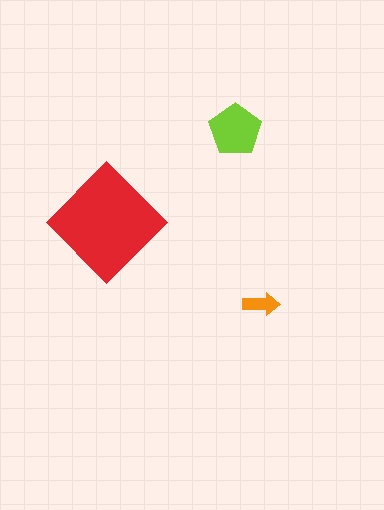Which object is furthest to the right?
The orange arrow is rightmost.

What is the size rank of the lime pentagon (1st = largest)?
2nd.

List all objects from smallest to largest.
The orange arrow, the lime pentagon, the red diamond.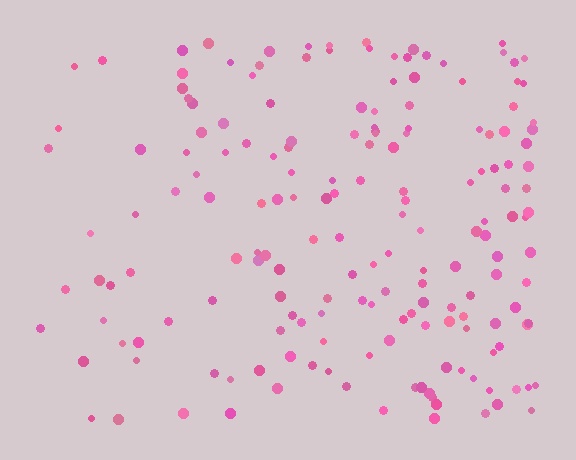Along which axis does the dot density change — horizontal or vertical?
Horizontal.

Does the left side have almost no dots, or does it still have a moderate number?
Still a moderate number, just noticeably fewer than the right.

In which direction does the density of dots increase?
From left to right, with the right side densest.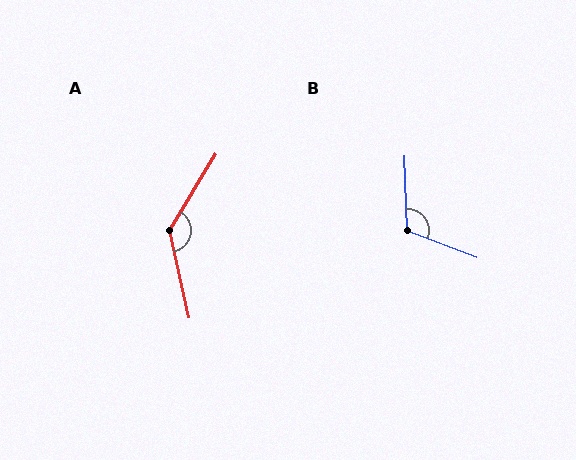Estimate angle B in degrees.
Approximately 112 degrees.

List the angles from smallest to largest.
B (112°), A (136°).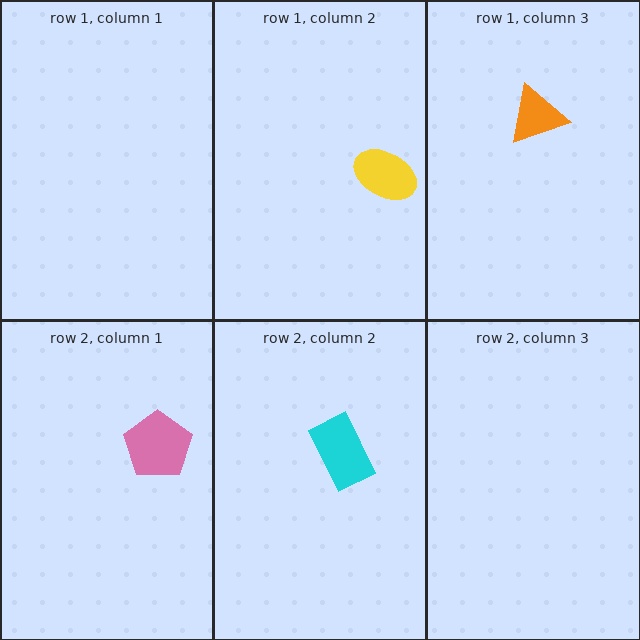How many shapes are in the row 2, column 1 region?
1.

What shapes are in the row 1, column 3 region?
The orange triangle.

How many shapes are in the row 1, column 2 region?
1.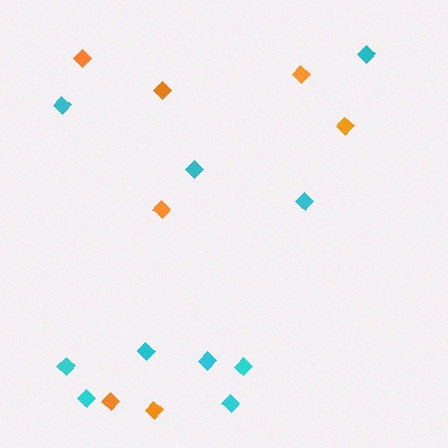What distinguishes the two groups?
There are 2 groups: one group of orange diamonds (7) and one group of cyan diamonds (10).